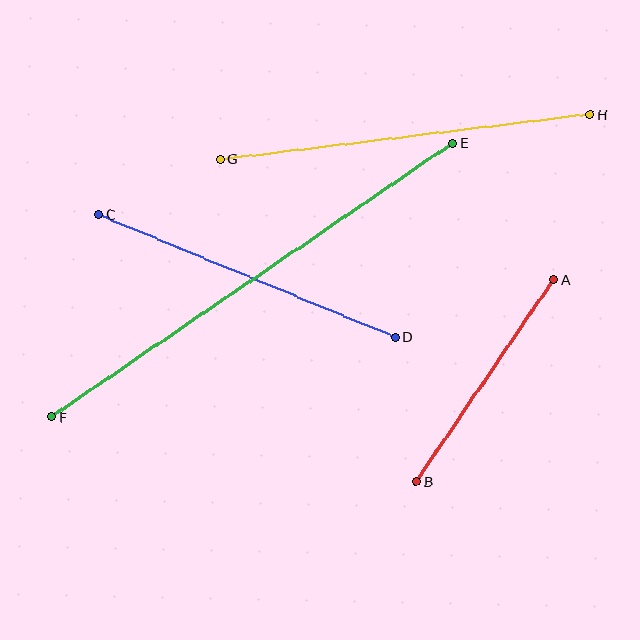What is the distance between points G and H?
The distance is approximately 372 pixels.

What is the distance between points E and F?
The distance is approximately 486 pixels.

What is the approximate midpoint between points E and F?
The midpoint is at approximately (252, 280) pixels.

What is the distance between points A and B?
The distance is approximately 244 pixels.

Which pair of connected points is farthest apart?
Points E and F are farthest apart.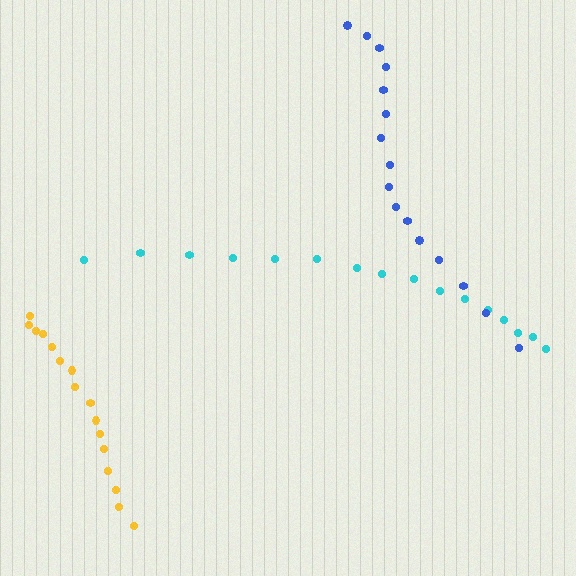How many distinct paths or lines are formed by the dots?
There are 3 distinct paths.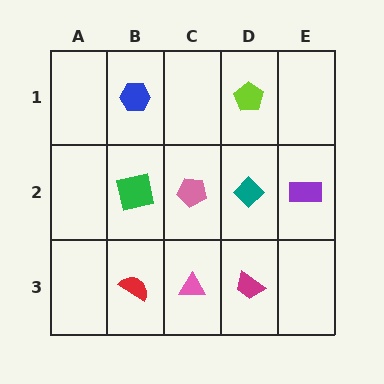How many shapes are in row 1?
2 shapes.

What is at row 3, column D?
A magenta trapezoid.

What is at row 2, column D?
A teal diamond.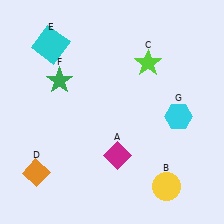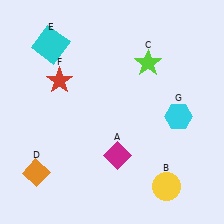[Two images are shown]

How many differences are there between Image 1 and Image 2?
There is 1 difference between the two images.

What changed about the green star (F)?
In Image 1, F is green. In Image 2, it changed to red.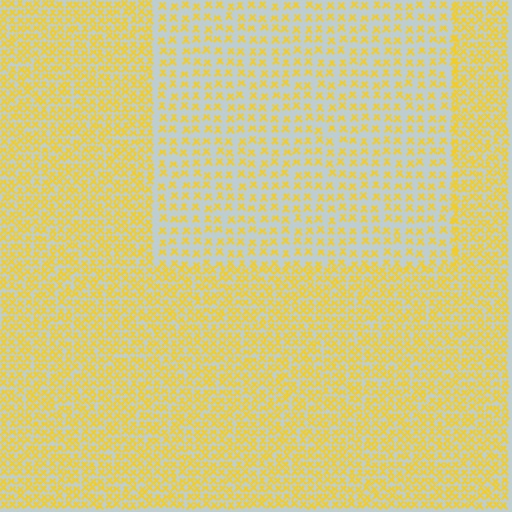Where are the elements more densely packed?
The elements are more densely packed outside the rectangle boundary.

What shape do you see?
I see a rectangle.